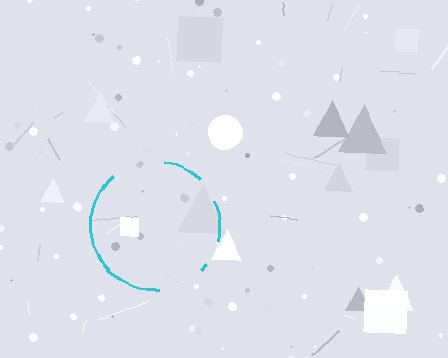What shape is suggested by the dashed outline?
The dashed outline suggests a circle.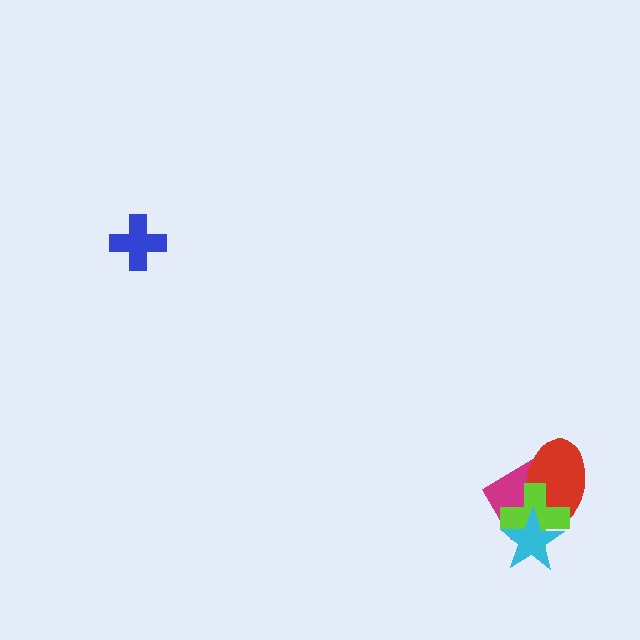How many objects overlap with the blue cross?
0 objects overlap with the blue cross.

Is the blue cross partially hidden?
No, no other shape covers it.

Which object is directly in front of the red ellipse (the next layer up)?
The lime cross is directly in front of the red ellipse.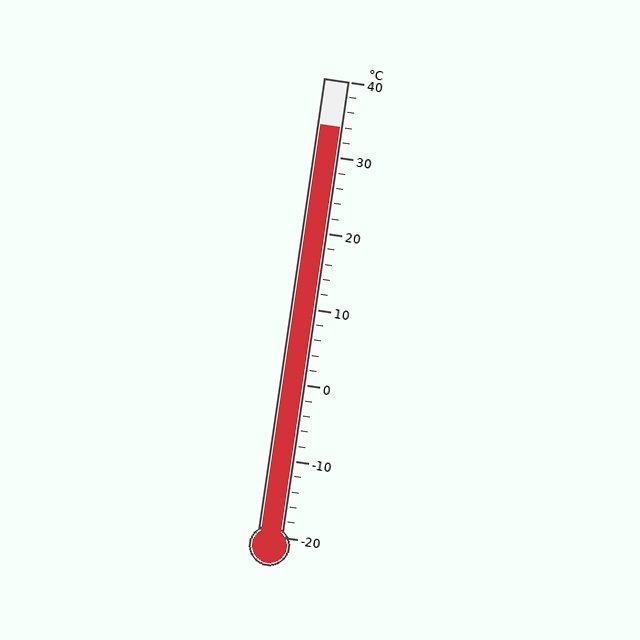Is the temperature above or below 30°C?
The temperature is above 30°C.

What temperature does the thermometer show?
The thermometer shows approximately 34°C.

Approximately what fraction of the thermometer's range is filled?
The thermometer is filled to approximately 90% of its range.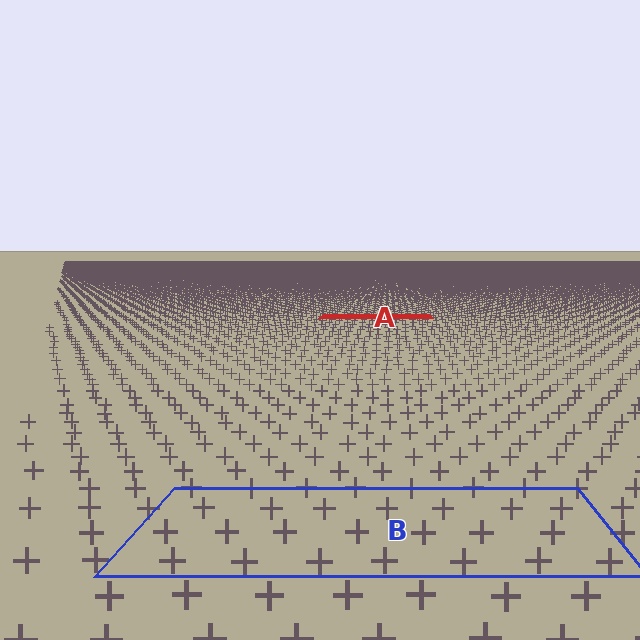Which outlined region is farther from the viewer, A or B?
Region A is farther from the viewer — the texture elements inside it appear smaller and more densely packed.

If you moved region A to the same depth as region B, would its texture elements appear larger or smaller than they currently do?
They would appear larger. At a closer depth, the same texture elements are projected at a bigger on-screen size.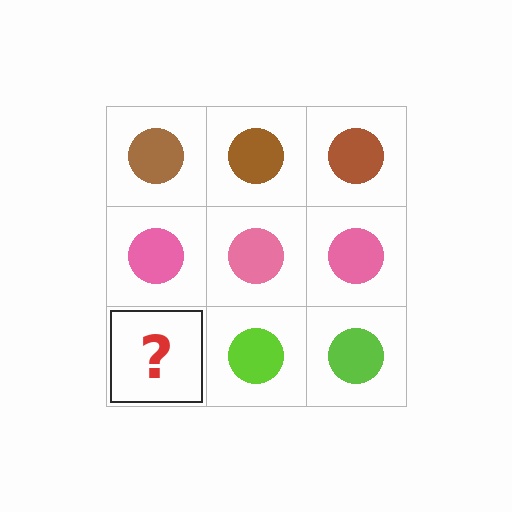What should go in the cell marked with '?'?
The missing cell should contain a lime circle.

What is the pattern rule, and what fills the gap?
The rule is that each row has a consistent color. The gap should be filled with a lime circle.